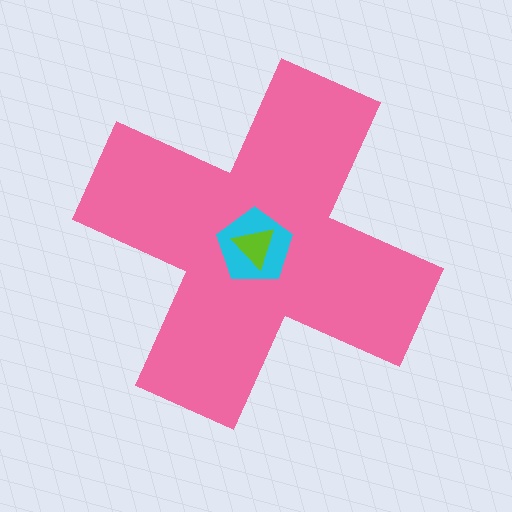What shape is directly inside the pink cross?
The cyan pentagon.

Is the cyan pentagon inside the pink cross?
Yes.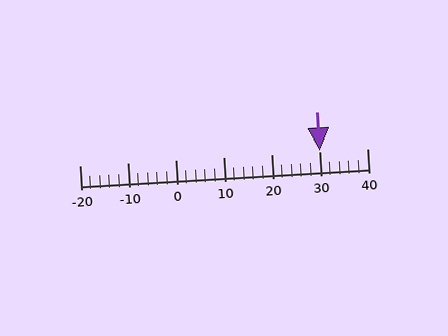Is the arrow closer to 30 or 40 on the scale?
The arrow is closer to 30.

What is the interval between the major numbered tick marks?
The major tick marks are spaced 10 units apart.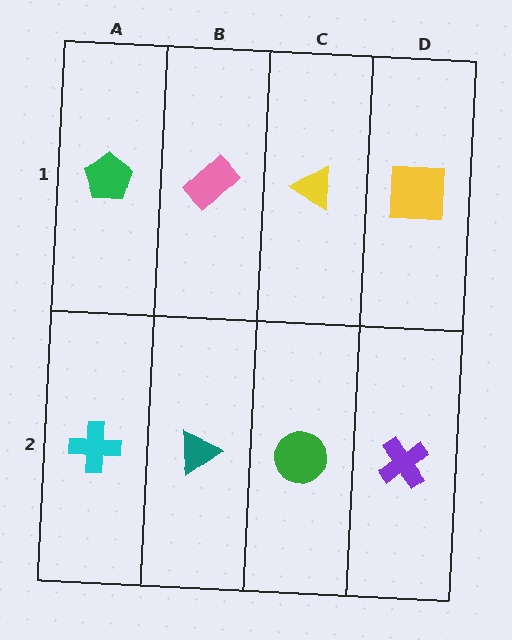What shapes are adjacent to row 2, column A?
A green pentagon (row 1, column A), a teal triangle (row 2, column B).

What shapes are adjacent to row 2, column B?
A pink rectangle (row 1, column B), a cyan cross (row 2, column A), a green circle (row 2, column C).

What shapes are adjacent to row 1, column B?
A teal triangle (row 2, column B), a green pentagon (row 1, column A), a yellow triangle (row 1, column C).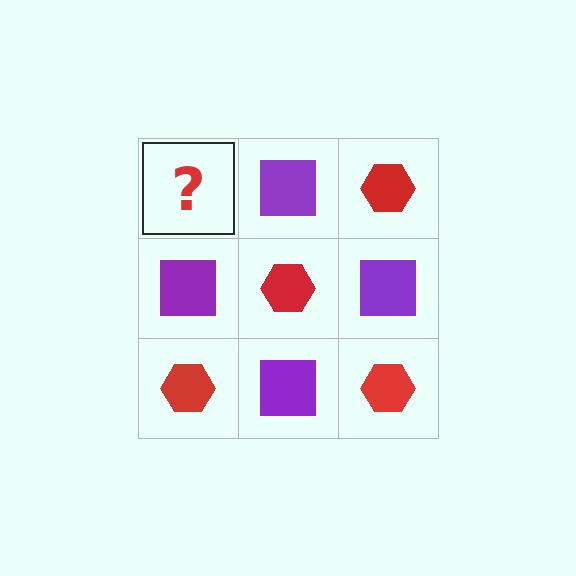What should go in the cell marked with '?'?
The missing cell should contain a red hexagon.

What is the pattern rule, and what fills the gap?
The rule is that it alternates red hexagon and purple square in a checkerboard pattern. The gap should be filled with a red hexagon.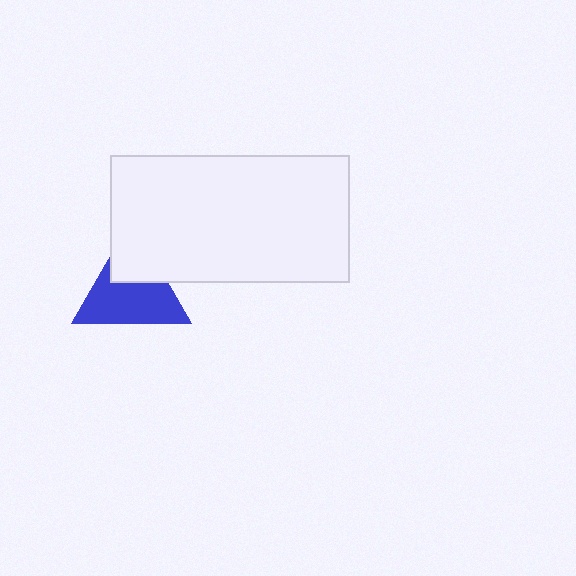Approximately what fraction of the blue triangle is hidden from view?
Roughly 35% of the blue triangle is hidden behind the white rectangle.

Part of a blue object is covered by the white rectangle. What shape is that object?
It is a triangle.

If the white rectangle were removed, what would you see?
You would see the complete blue triangle.